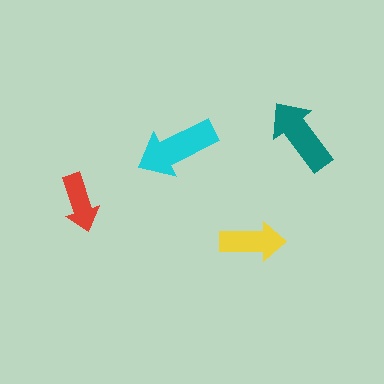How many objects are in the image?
There are 4 objects in the image.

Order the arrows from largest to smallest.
the cyan one, the teal one, the yellow one, the red one.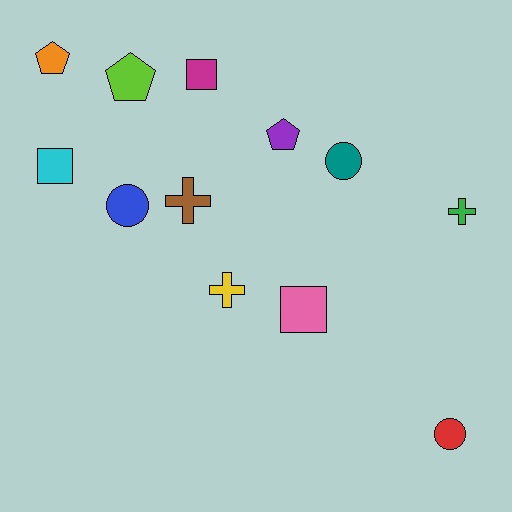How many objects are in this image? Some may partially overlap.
There are 12 objects.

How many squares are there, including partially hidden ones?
There are 3 squares.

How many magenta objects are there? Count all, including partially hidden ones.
There is 1 magenta object.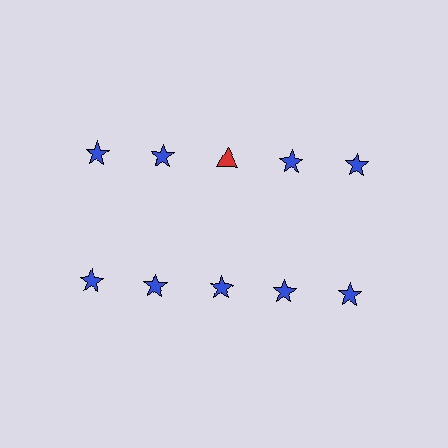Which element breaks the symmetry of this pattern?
The red triangle in the top row, center column breaks the symmetry. All other shapes are blue stars.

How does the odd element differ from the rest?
It differs in both color (red instead of blue) and shape (triangle instead of star).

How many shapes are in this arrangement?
There are 10 shapes arranged in a grid pattern.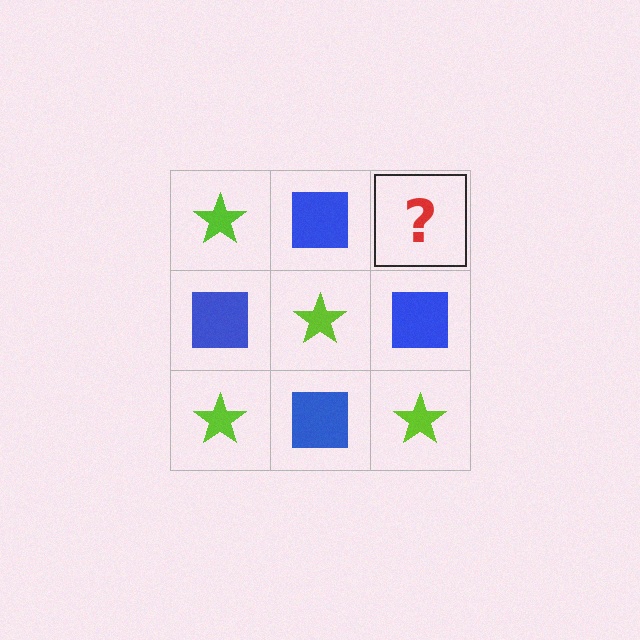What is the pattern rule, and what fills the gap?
The rule is that it alternates lime star and blue square in a checkerboard pattern. The gap should be filled with a lime star.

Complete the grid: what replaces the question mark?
The question mark should be replaced with a lime star.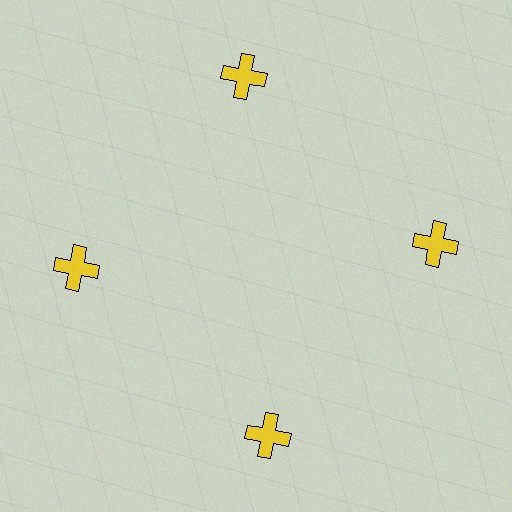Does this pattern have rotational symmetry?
Yes, this pattern has 4-fold rotational symmetry. It looks the same after rotating 90 degrees around the center.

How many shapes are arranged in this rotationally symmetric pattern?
There are 4 shapes, arranged in 4 groups of 1.